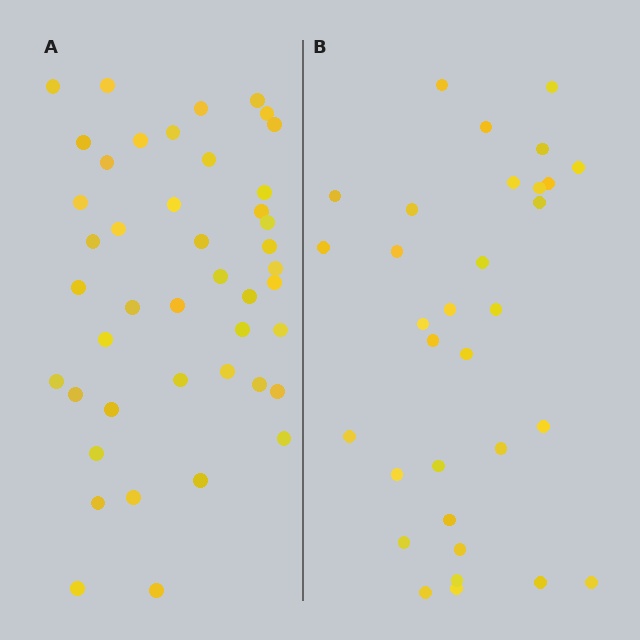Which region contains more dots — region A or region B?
Region A (the left region) has more dots.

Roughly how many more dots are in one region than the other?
Region A has roughly 12 or so more dots than region B.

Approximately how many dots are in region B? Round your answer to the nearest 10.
About 30 dots. (The exact count is 32, which rounds to 30.)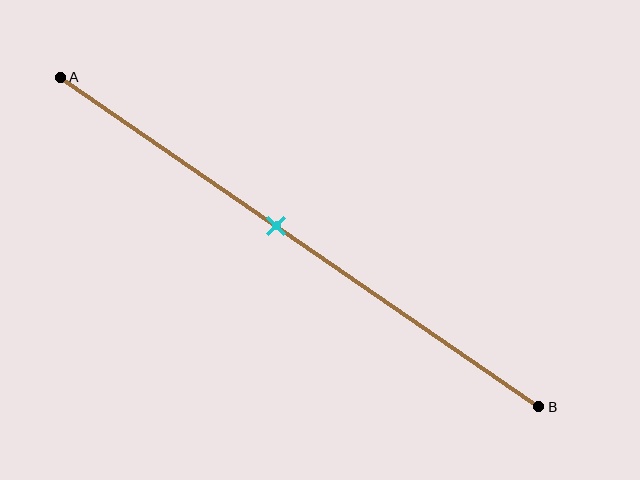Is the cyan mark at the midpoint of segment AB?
No, the mark is at about 45% from A, not at the 50% midpoint.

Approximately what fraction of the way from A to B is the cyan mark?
The cyan mark is approximately 45% of the way from A to B.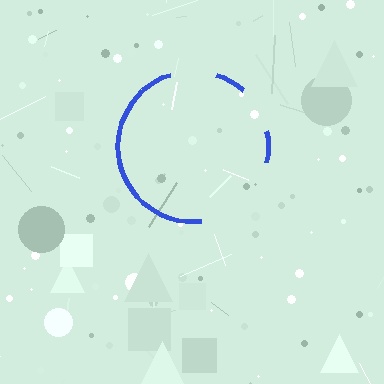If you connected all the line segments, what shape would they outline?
They would outline a circle.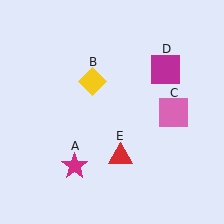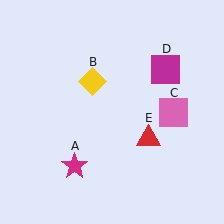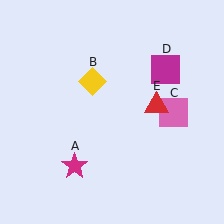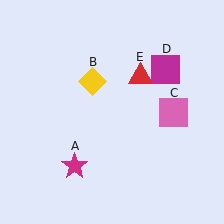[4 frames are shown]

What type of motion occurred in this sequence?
The red triangle (object E) rotated counterclockwise around the center of the scene.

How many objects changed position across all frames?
1 object changed position: red triangle (object E).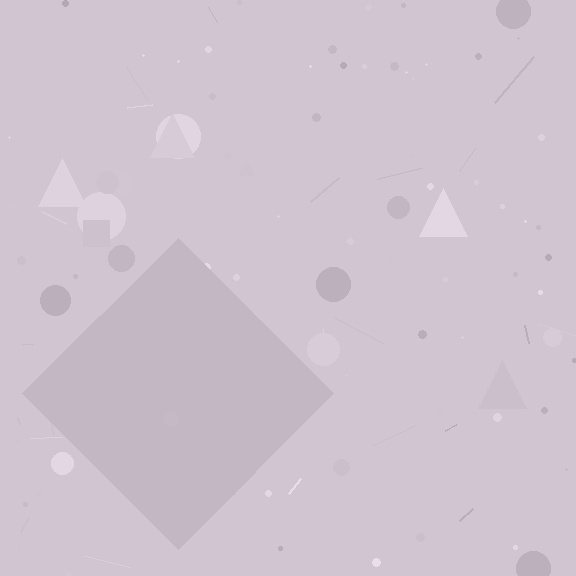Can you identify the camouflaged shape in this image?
The camouflaged shape is a diamond.